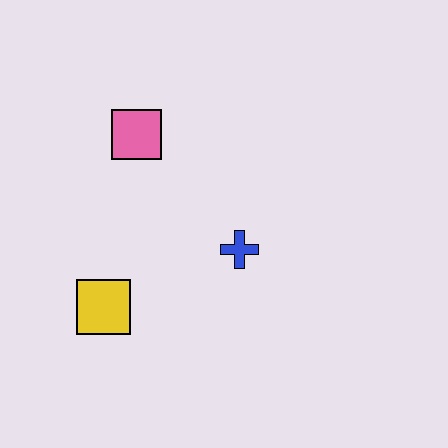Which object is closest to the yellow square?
The blue cross is closest to the yellow square.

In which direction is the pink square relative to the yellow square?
The pink square is above the yellow square.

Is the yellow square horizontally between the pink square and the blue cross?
No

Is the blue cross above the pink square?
No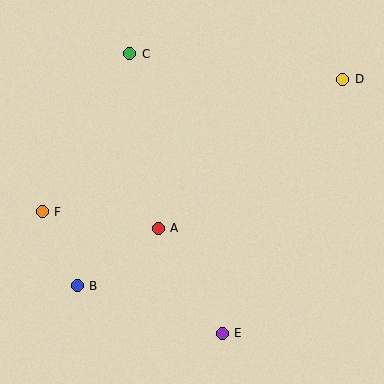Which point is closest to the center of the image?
Point A at (158, 228) is closest to the center.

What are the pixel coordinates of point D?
Point D is at (343, 79).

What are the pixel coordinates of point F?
Point F is at (42, 212).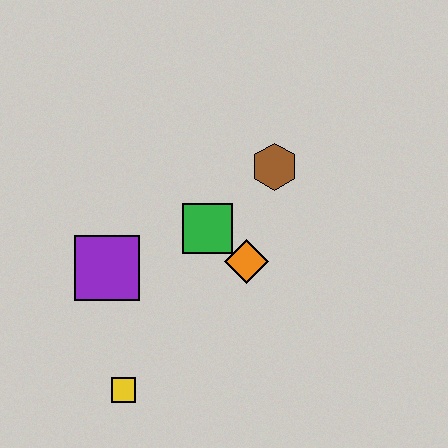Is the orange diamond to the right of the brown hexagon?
No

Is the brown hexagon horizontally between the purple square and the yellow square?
No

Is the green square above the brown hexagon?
No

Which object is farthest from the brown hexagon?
The yellow square is farthest from the brown hexagon.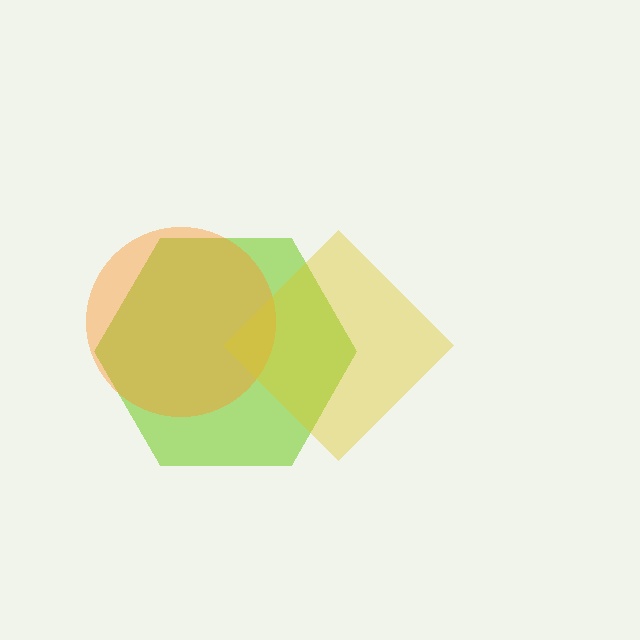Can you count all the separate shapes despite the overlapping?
Yes, there are 3 separate shapes.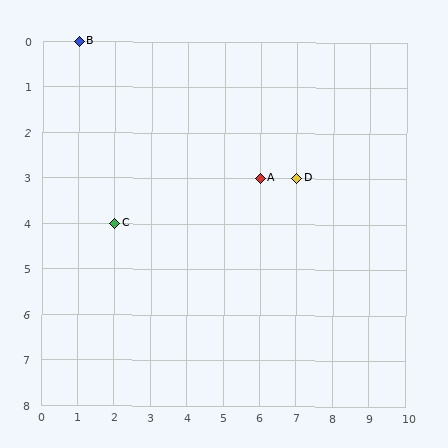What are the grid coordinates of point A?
Point A is at grid coordinates (6, 3).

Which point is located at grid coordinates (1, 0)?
Point B is at (1, 0).